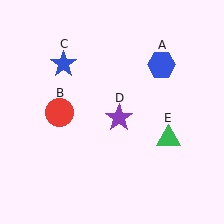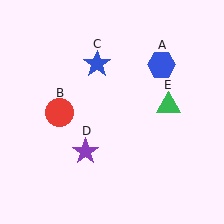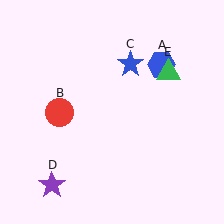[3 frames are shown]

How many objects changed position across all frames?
3 objects changed position: blue star (object C), purple star (object D), green triangle (object E).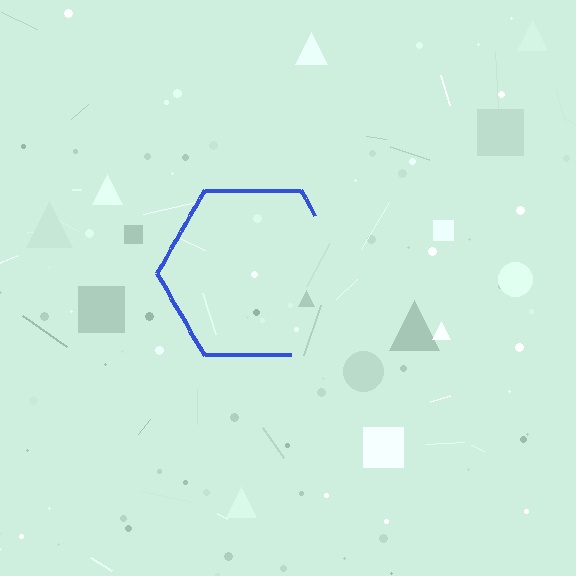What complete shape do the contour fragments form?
The contour fragments form a hexagon.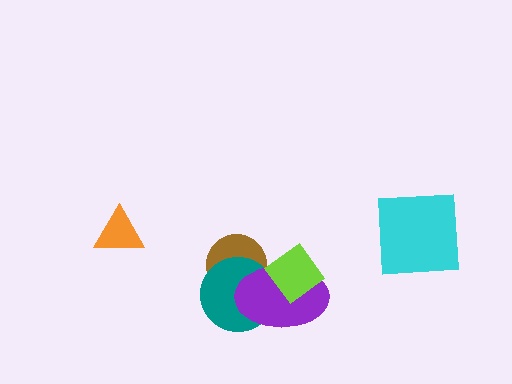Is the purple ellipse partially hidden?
Yes, it is partially covered by another shape.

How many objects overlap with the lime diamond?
2 objects overlap with the lime diamond.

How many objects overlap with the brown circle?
2 objects overlap with the brown circle.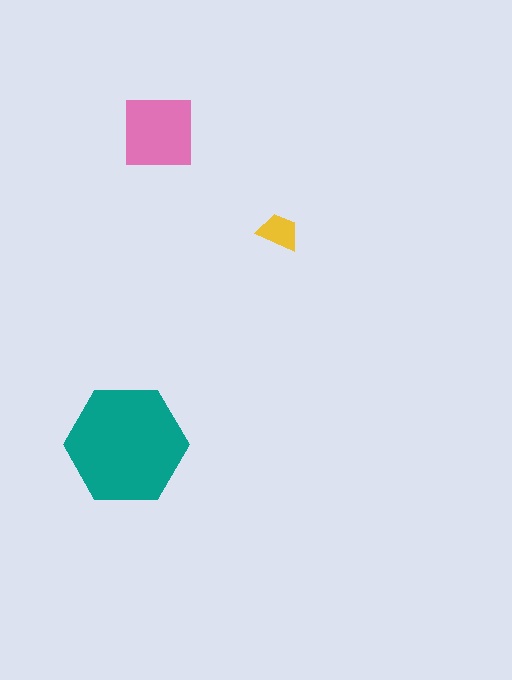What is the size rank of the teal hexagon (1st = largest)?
1st.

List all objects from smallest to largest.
The yellow trapezoid, the pink square, the teal hexagon.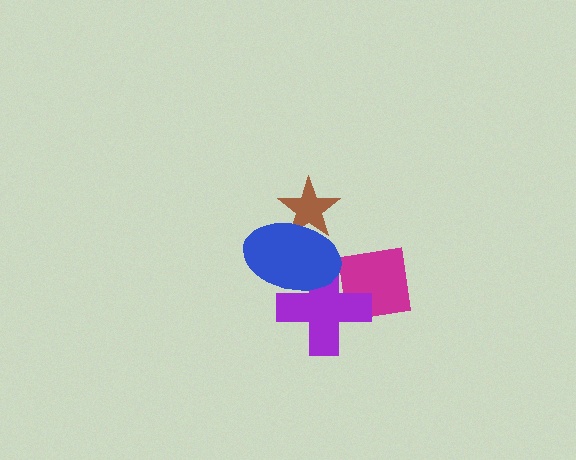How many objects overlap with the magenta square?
1 object overlaps with the magenta square.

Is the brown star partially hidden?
Yes, it is partially covered by another shape.